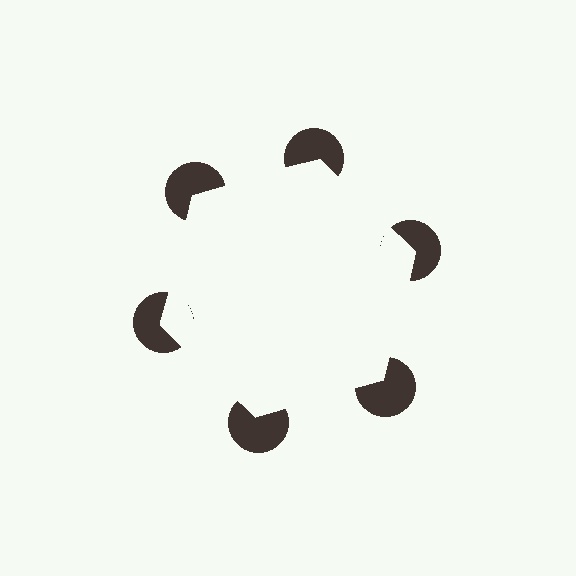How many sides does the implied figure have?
6 sides.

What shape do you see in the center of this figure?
An illusory hexagon — its edges are inferred from the aligned wedge cuts in the pac-man discs, not physically drawn.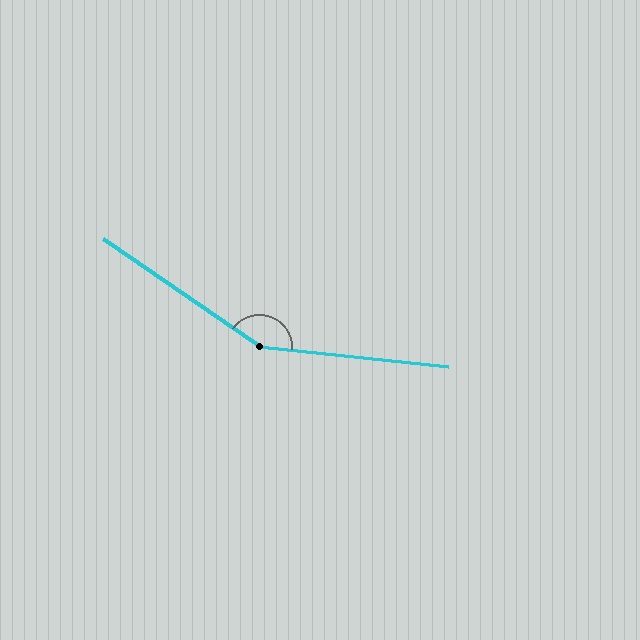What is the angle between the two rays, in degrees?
Approximately 151 degrees.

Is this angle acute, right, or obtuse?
It is obtuse.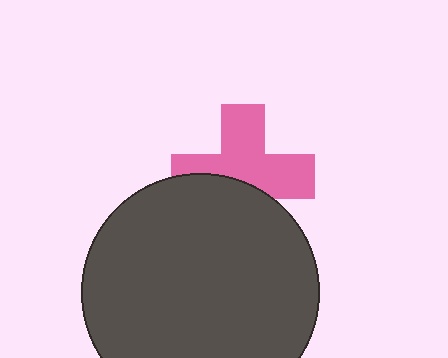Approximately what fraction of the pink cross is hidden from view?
Roughly 39% of the pink cross is hidden behind the dark gray circle.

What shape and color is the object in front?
The object in front is a dark gray circle.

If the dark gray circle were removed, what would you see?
You would see the complete pink cross.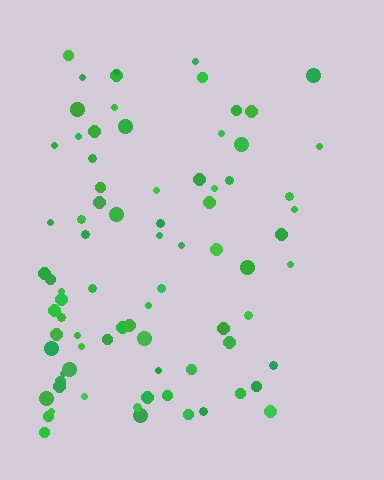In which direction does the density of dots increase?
From right to left, with the left side densest.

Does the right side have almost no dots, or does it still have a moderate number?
Still a moderate number, just noticeably fewer than the left.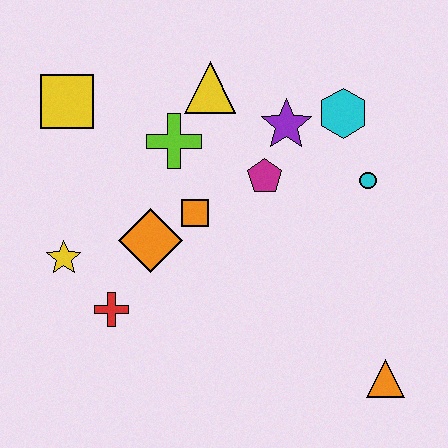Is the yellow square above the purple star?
Yes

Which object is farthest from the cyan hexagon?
The yellow star is farthest from the cyan hexagon.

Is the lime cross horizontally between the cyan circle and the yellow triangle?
No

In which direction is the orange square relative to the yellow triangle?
The orange square is below the yellow triangle.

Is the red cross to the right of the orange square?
No